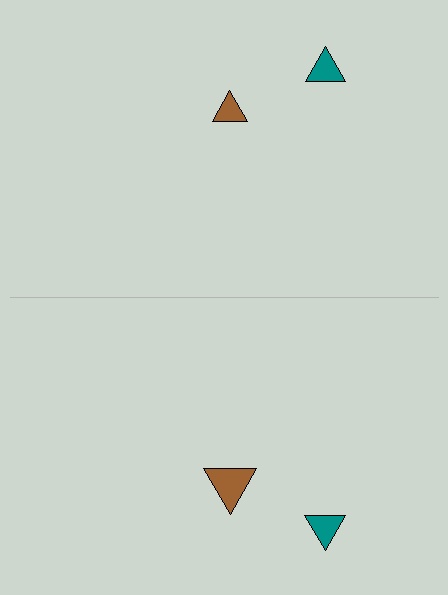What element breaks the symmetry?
The brown triangle on the bottom side has a different size than its mirror counterpart.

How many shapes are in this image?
There are 4 shapes in this image.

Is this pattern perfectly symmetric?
No, the pattern is not perfectly symmetric. The brown triangle on the bottom side has a different size than its mirror counterpart.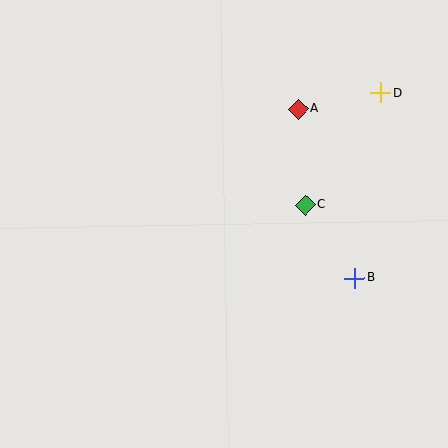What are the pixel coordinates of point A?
Point A is at (298, 109).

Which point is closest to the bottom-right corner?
Point B is closest to the bottom-right corner.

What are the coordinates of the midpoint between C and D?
The midpoint between C and D is at (343, 149).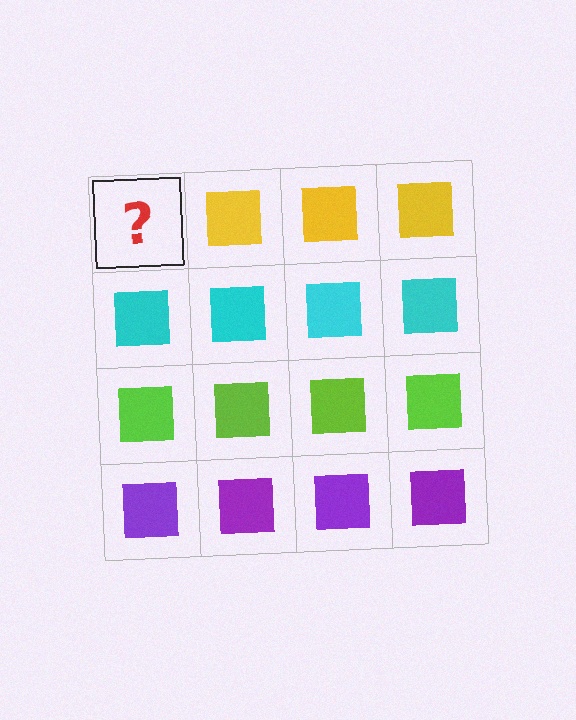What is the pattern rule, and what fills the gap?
The rule is that each row has a consistent color. The gap should be filled with a yellow square.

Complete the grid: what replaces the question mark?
The question mark should be replaced with a yellow square.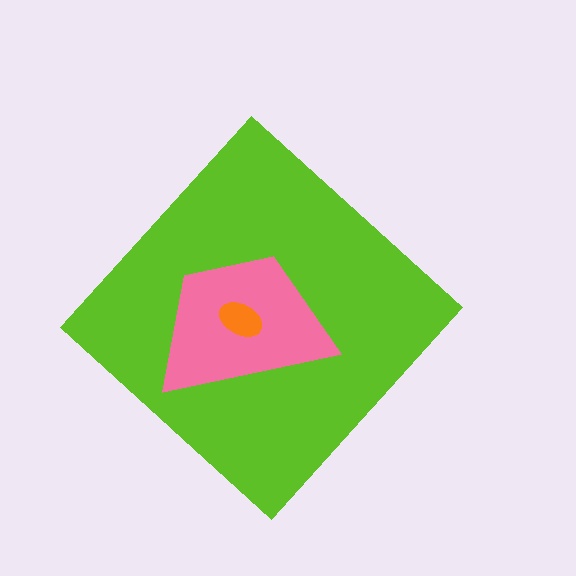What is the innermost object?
The orange ellipse.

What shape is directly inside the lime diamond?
The pink trapezoid.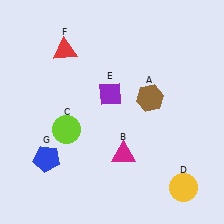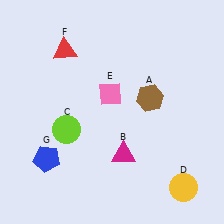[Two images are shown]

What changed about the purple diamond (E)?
In Image 1, E is purple. In Image 2, it changed to pink.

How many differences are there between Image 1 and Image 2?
There is 1 difference between the two images.